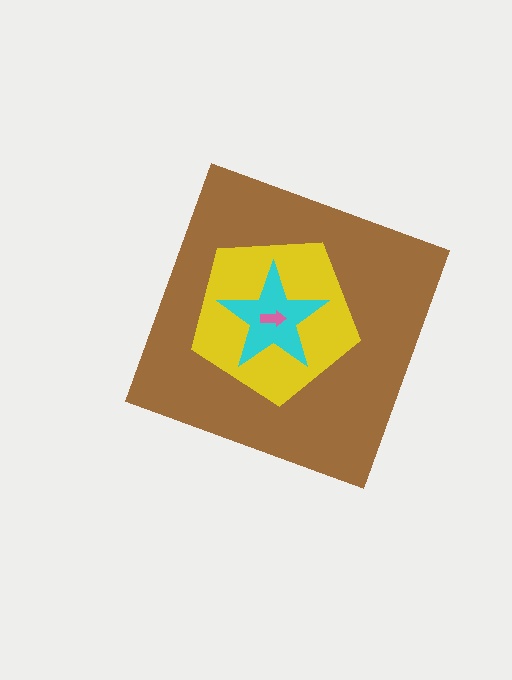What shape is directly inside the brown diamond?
The yellow pentagon.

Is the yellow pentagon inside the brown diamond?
Yes.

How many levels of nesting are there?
4.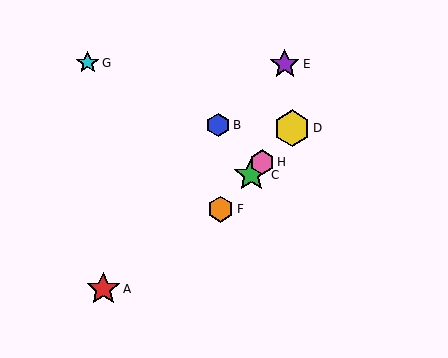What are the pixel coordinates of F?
Object F is at (221, 209).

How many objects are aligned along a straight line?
4 objects (C, D, F, H) are aligned along a straight line.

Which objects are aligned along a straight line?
Objects C, D, F, H are aligned along a straight line.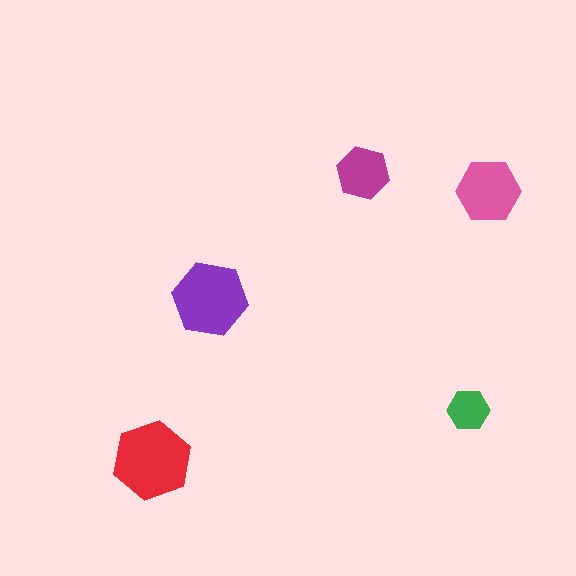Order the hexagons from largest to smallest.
the red one, the purple one, the pink one, the magenta one, the green one.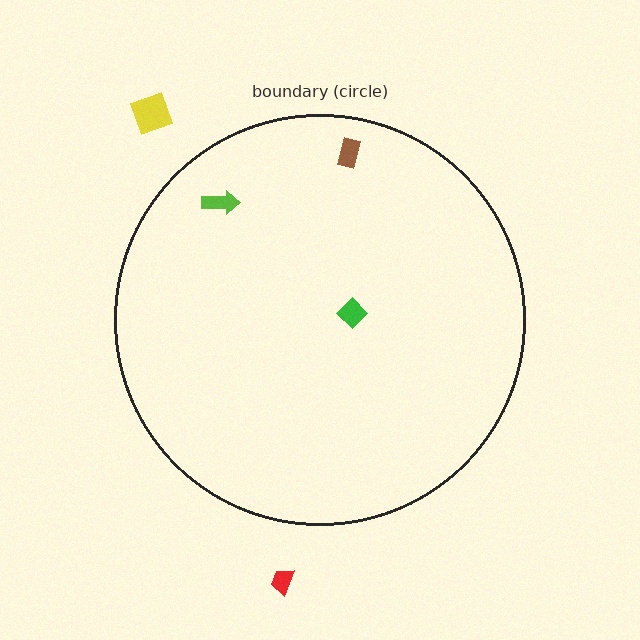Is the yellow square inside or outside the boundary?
Outside.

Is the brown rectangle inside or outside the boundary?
Inside.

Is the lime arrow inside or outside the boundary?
Inside.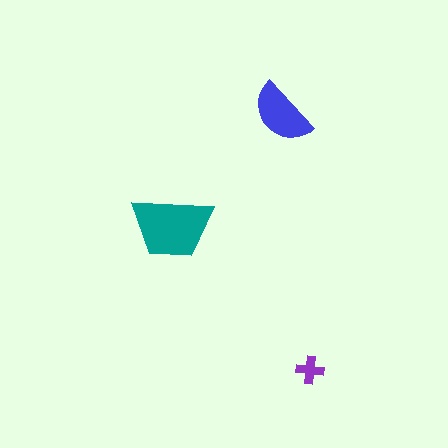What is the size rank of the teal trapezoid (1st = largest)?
1st.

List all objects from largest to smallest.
The teal trapezoid, the blue semicircle, the purple cross.